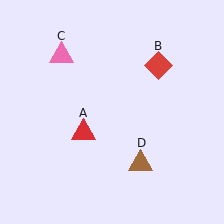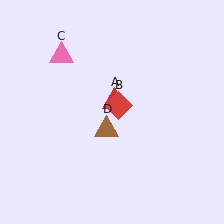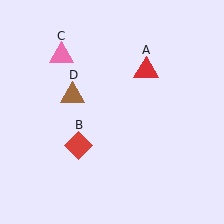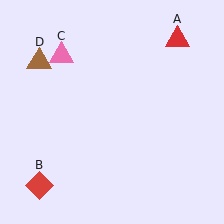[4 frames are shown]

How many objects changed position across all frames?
3 objects changed position: red triangle (object A), red diamond (object B), brown triangle (object D).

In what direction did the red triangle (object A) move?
The red triangle (object A) moved up and to the right.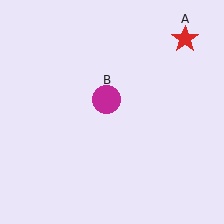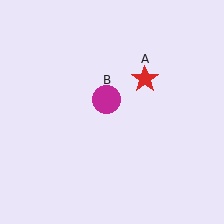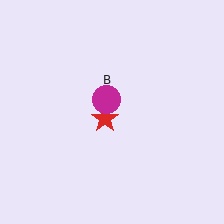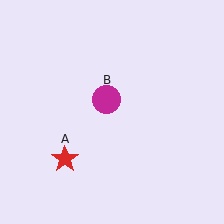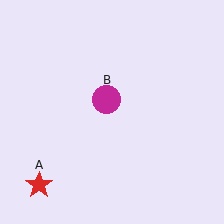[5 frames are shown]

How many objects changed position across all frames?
1 object changed position: red star (object A).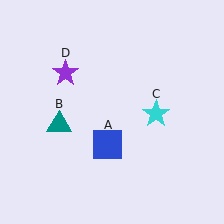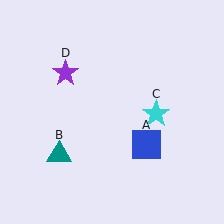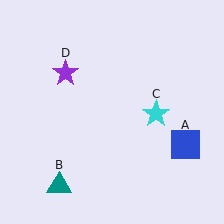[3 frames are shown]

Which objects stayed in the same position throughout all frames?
Cyan star (object C) and purple star (object D) remained stationary.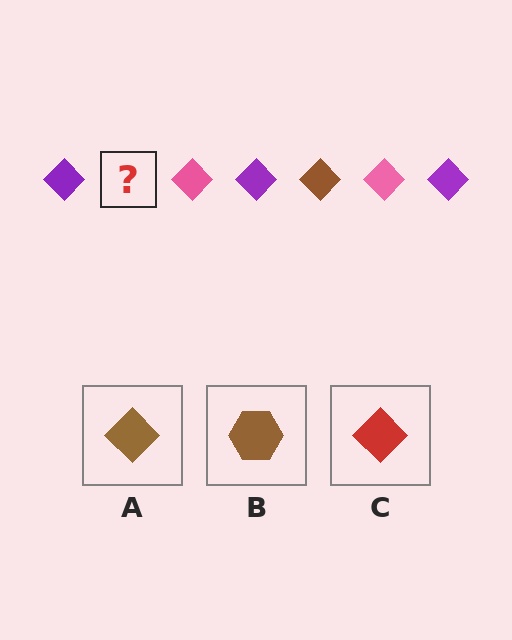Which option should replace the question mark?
Option A.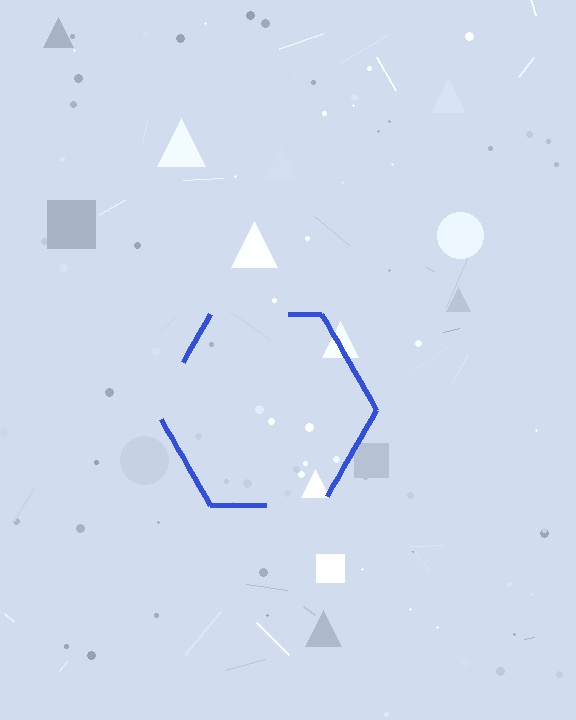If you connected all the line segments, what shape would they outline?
They would outline a hexagon.